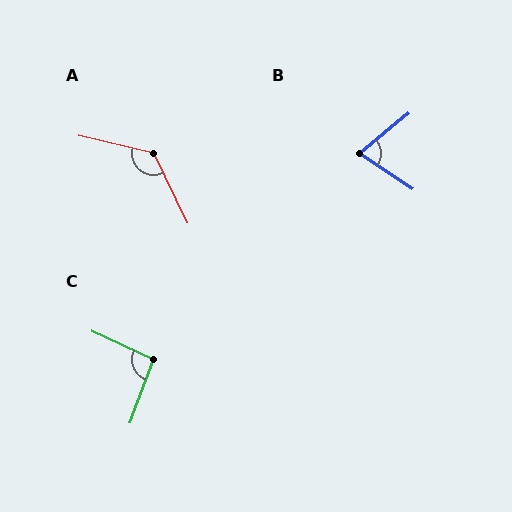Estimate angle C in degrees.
Approximately 95 degrees.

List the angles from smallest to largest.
B (73°), C (95°), A (129°).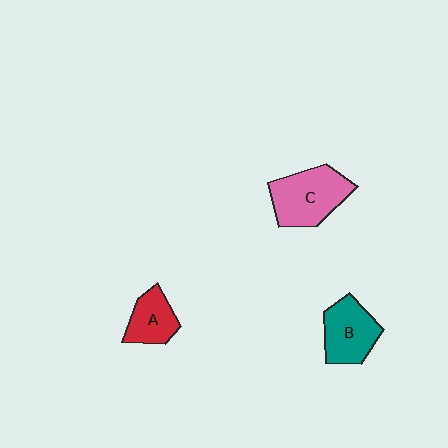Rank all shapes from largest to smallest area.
From largest to smallest: C (pink), B (teal), A (red).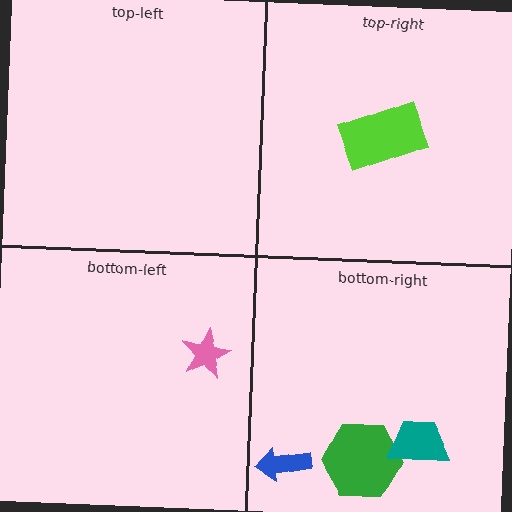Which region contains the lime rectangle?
The top-right region.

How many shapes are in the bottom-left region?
1.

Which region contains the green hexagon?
The bottom-right region.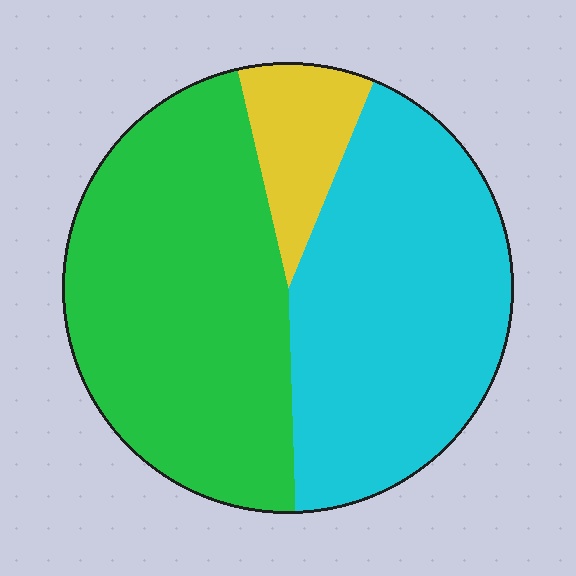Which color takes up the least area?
Yellow, at roughly 10%.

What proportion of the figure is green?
Green covers roughly 45% of the figure.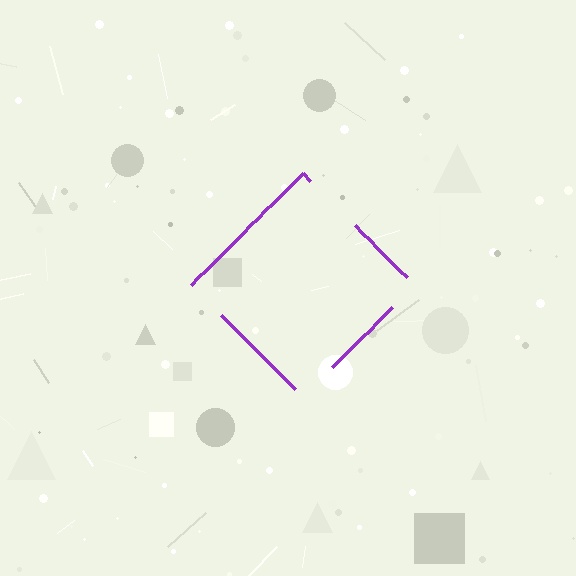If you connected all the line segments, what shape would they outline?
They would outline a diamond.